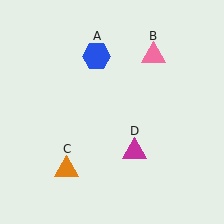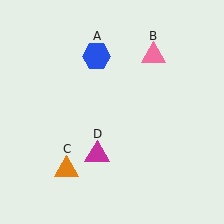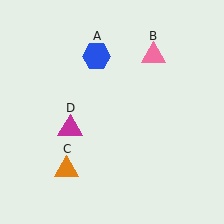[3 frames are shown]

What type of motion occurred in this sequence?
The magenta triangle (object D) rotated clockwise around the center of the scene.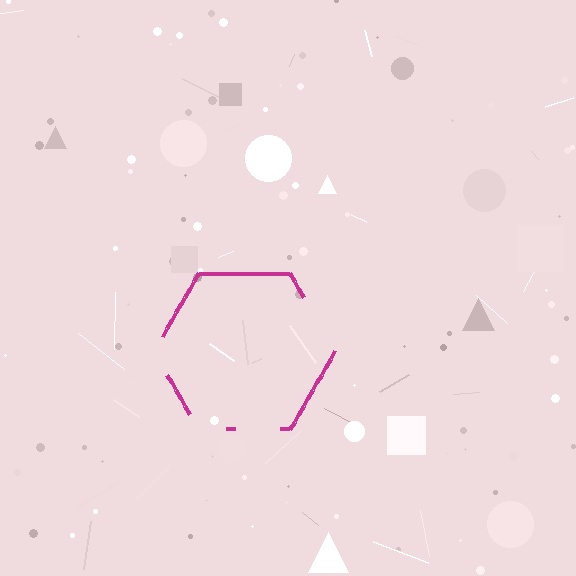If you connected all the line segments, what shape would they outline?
They would outline a hexagon.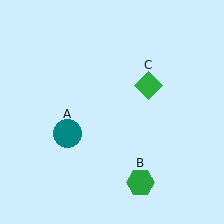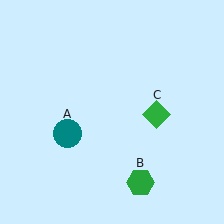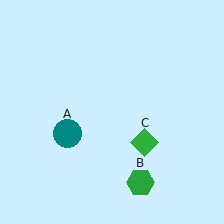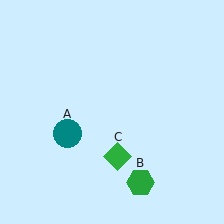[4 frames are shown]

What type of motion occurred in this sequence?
The green diamond (object C) rotated clockwise around the center of the scene.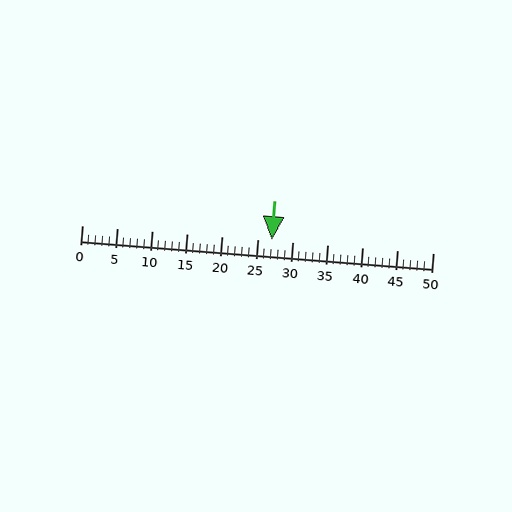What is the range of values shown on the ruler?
The ruler shows values from 0 to 50.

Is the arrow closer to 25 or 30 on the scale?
The arrow is closer to 25.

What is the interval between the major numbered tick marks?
The major tick marks are spaced 5 units apart.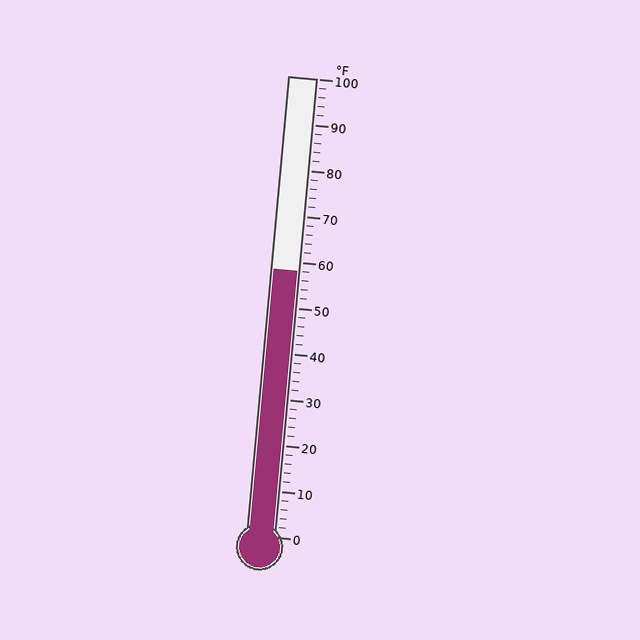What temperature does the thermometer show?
The thermometer shows approximately 58°F.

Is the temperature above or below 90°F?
The temperature is below 90°F.